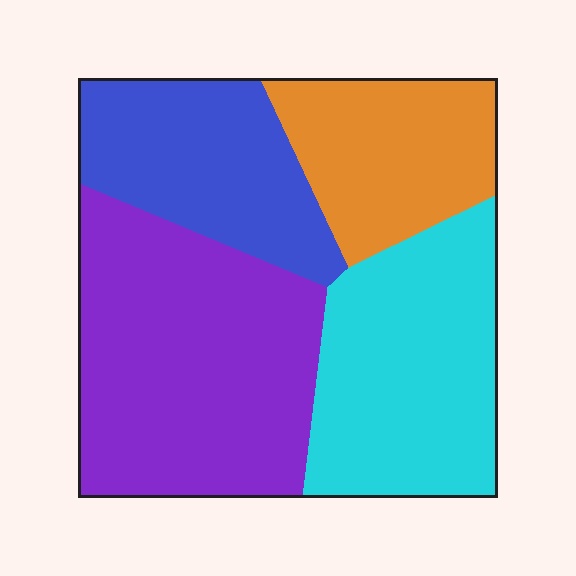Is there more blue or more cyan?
Cyan.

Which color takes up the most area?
Purple, at roughly 35%.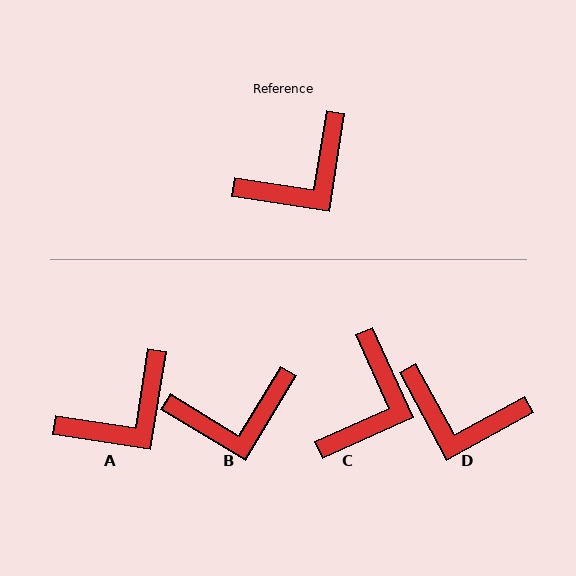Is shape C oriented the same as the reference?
No, it is off by about 33 degrees.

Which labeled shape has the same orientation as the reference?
A.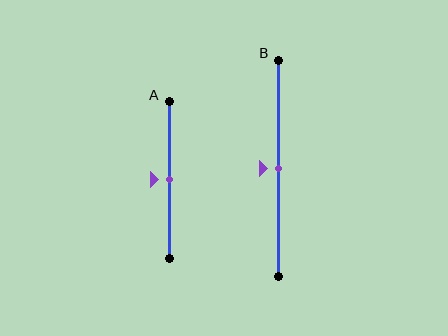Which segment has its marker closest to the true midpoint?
Segment A has its marker closest to the true midpoint.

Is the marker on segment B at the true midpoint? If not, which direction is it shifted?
Yes, the marker on segment B is at the true midpoint.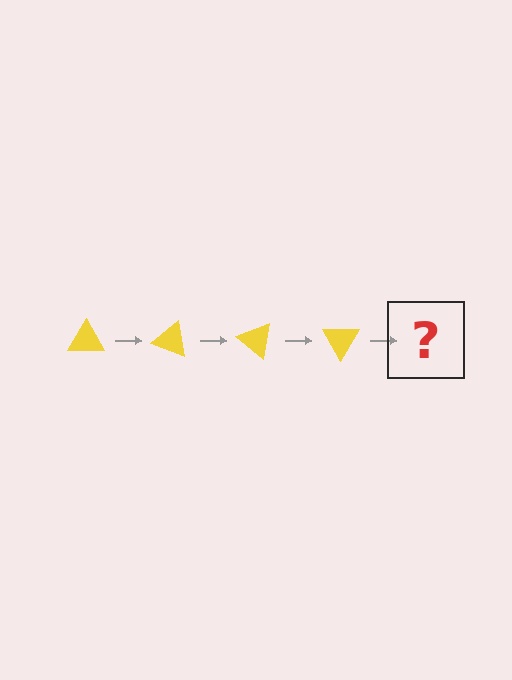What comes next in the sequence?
The next element should be a yellow triangle rotated 80 degrees.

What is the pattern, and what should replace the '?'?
The pattern is that the triangle rotates 20 degrees each step. The '?' should be a yellow triangle rotated 80 degrees.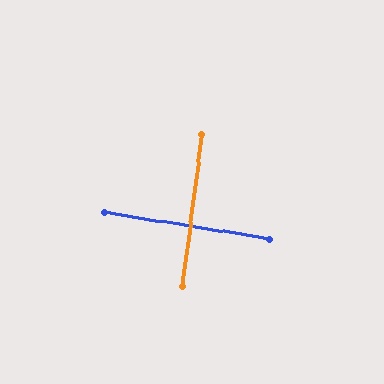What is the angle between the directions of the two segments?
Approximately 88 degrees.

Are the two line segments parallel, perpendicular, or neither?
Perpendicular — they meet at approximately 88°.